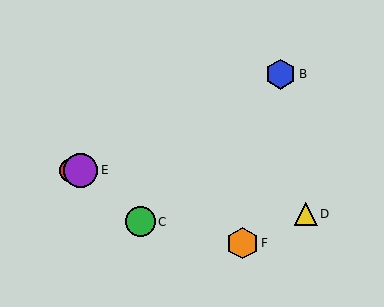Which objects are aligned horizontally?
Objects A, E are aligned horizontally.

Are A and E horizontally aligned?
Yes, both are at y≈170.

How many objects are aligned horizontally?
2 objects (A, E) are aligned horizontally.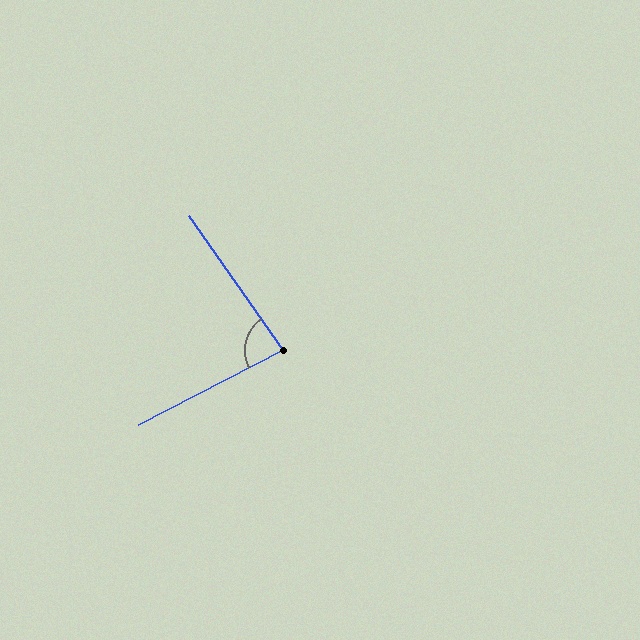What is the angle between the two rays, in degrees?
Approximately 82 degrees.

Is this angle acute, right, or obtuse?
It is acute.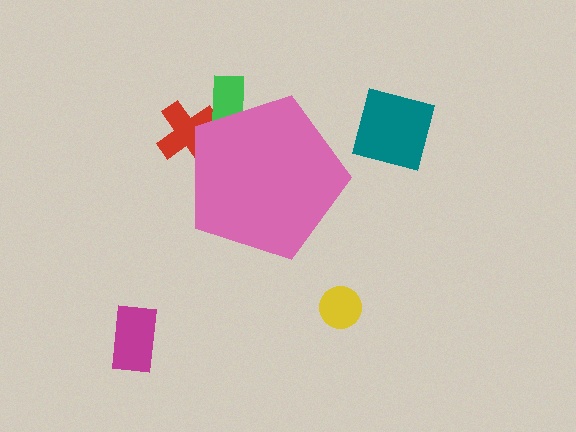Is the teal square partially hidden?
No, the teal square is fully visible.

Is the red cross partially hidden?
Yes, the red cross is partially hidden behind the pink pentagon.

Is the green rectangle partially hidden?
Yes, the green rectangle is partially hidden behind the pink pentagon.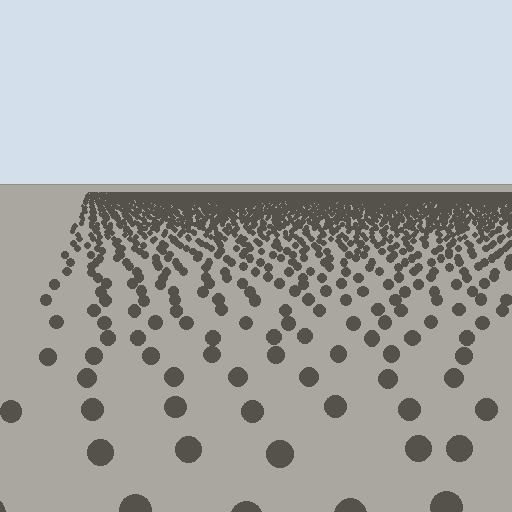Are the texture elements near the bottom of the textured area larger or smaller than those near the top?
Larger. Near the bottom, elements are closer to the viewer and appear at a bigger on-screen size.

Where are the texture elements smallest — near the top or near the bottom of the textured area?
Near the top.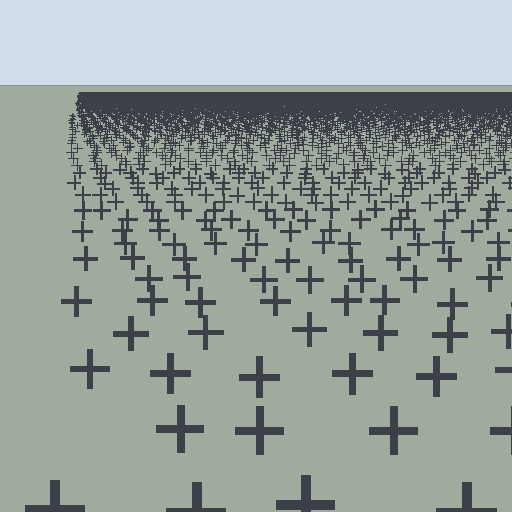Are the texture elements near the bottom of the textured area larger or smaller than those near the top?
Larger. Near the bottom, elements are closer to the viewer and appear at a bigger on-screen size.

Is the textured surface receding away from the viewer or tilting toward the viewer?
The surface is receding away from the viewer. Texture elements get smaller and denser toward the top.